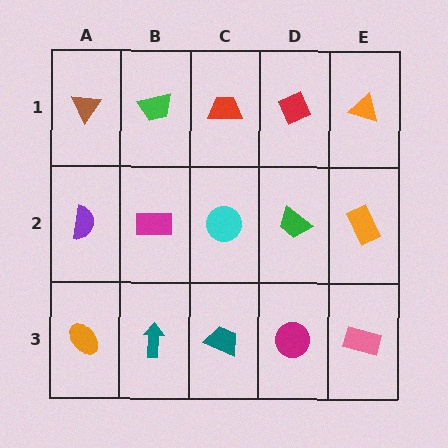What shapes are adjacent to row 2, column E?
An orange triangle (row 1, column E), a pink rectangle (row 3, column E), a green trapezoid (row 2, column D).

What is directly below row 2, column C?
A teal trapezoid.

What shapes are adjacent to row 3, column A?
A purple semicircle (row 2, column A), a teal arrow (row 3, column B).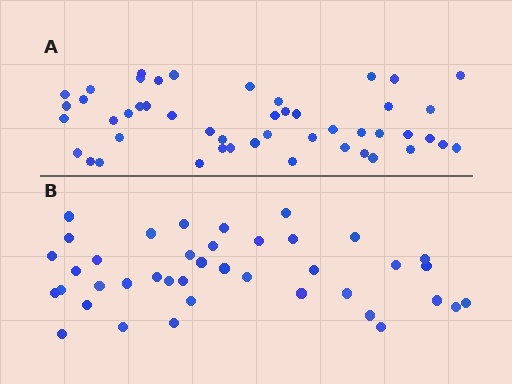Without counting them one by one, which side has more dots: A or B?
Region A (the top region) has more dots.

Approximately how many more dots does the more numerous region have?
Region A has roughly 8 or so more dots than region B.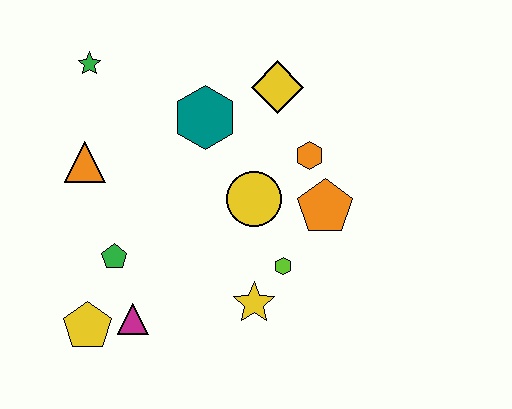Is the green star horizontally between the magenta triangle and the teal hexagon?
No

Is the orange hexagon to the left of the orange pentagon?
Yes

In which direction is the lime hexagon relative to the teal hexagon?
The lime hexagon is below the teal hexagon.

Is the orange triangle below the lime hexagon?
No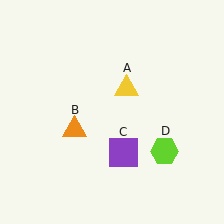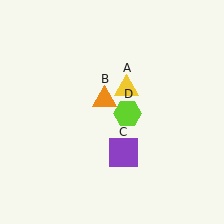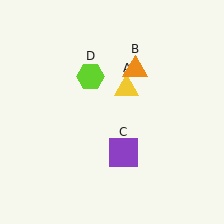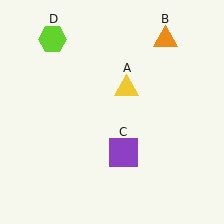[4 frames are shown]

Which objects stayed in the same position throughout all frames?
Yellow triangle (object A) and purple square (object C) remained stationary.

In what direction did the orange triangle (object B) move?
The orange triangle (object B) moved up and to the right.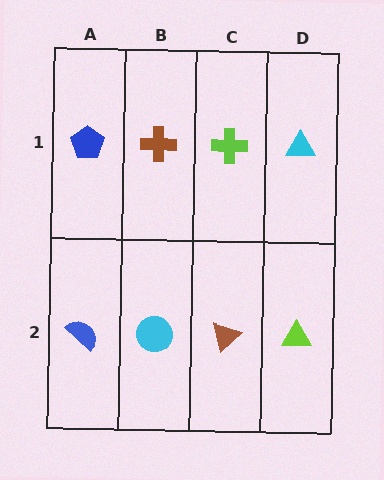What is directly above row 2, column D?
A cyan triangle.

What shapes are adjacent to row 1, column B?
A cyan circle (row 2, column B), a blue pentagon (row 1, column A), a lime cross (row 1, column C).